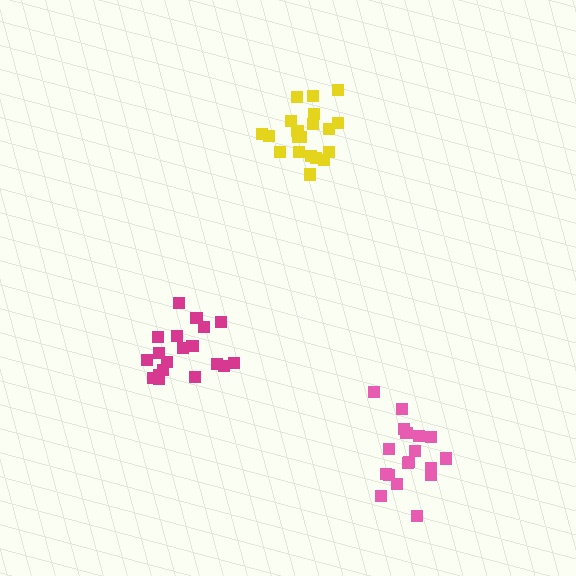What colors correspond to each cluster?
The clusters are colored: magenta, pink, yellow.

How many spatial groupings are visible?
There are 3 spatial groupings.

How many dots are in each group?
Group 1: 20 dots, Group 2: 18 dots, Group 3: 20 dots (58 total).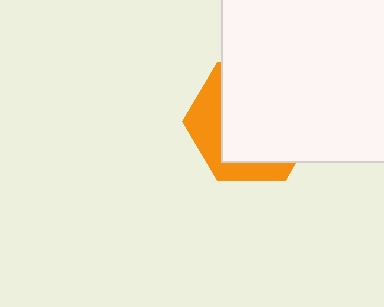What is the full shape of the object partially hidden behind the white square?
The partially hidden object is an orange hexagon.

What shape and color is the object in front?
The object in front is a white square.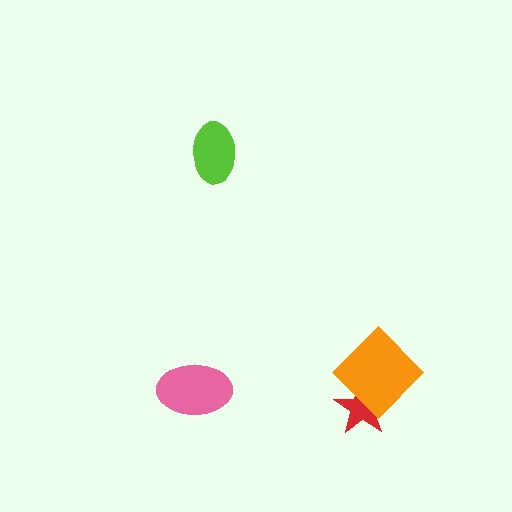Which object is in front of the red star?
The orange diamond is in front of the red star.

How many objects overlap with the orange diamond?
1 object overlaps with the orange diamond.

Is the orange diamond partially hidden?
No, no other shape covers it.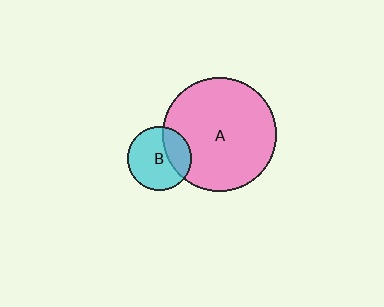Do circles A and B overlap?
Yes.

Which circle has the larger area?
Circle A (pink).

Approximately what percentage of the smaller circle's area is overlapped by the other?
Approximately 30%.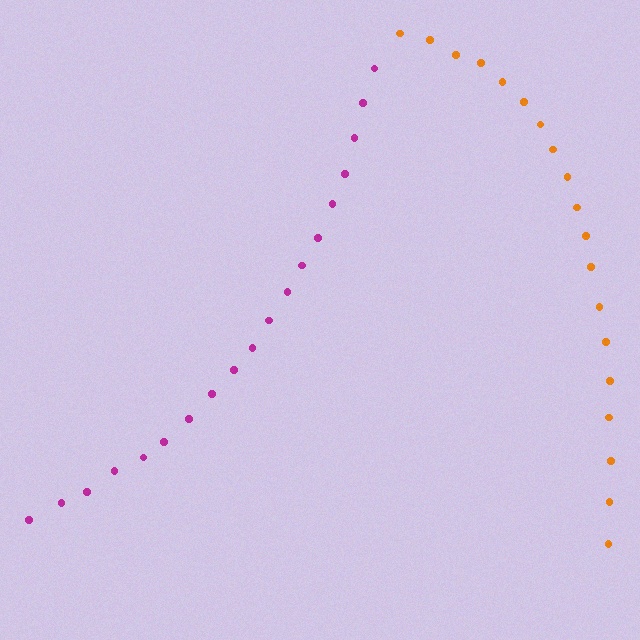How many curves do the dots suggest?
There are 2 distinct paths.